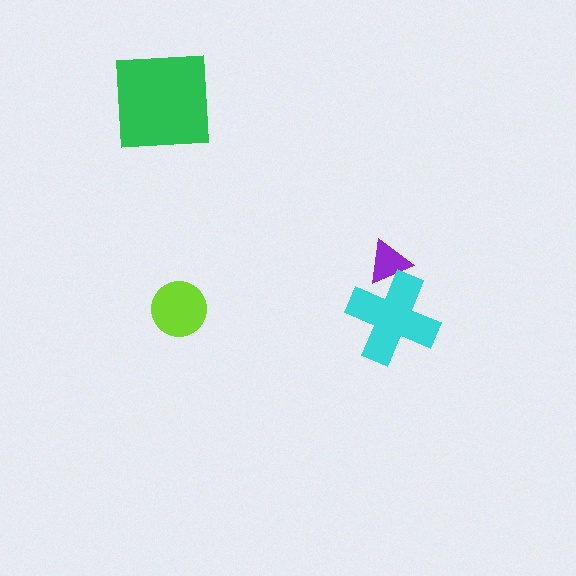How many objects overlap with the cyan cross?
1 object overlaps with the cyan cross.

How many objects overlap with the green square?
0 objects overlap with the green square.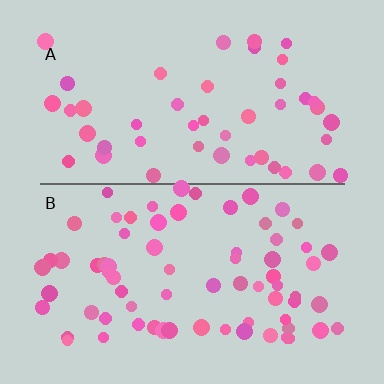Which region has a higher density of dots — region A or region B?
B (the bottom).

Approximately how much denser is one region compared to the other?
Approximately 1.5× — region B over region A.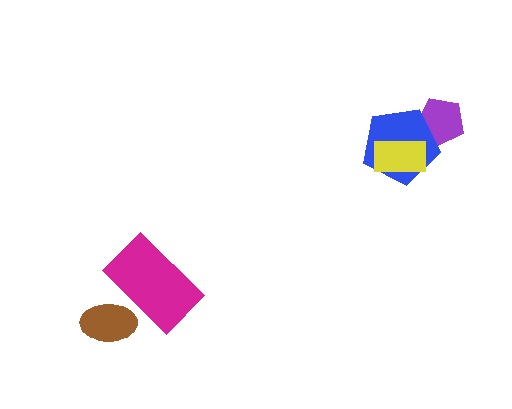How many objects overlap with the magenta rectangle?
1 object overlaps with the magenta rectangle.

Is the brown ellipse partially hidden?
Yes, it is partially covered by another shape.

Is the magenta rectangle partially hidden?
No, no other shape covers it.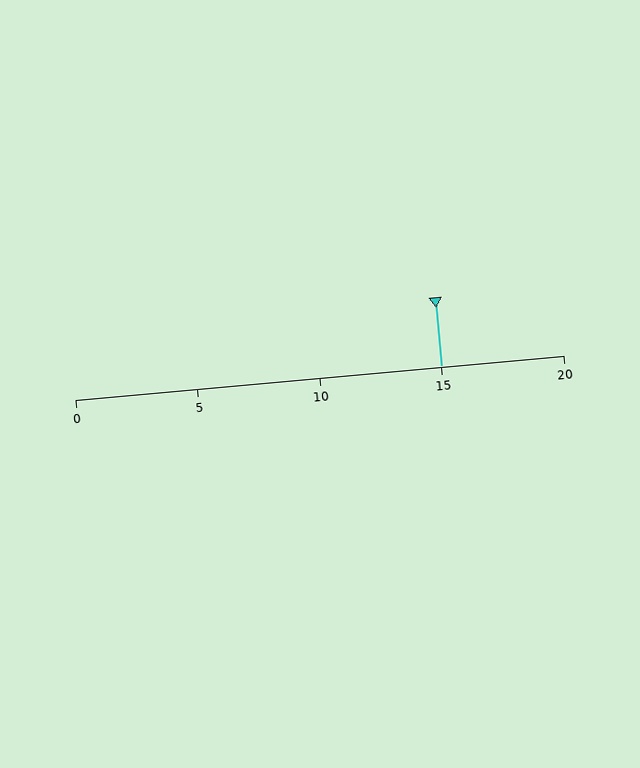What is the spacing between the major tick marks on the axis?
The major ticks are spaced 5 apart.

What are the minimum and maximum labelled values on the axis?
The axis runs from 0 to 20.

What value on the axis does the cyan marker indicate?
The marker indicates approximately 15.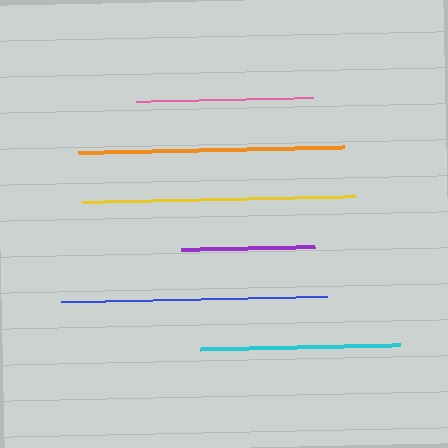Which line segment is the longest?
The yellow line is the longest at approximately 275 pixels.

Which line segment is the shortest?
The purple line is the shortest at approximately 135 pixels.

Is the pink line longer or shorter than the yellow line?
The yellow line is longer than the pink line.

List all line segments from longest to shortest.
From longest to shortest: yellow, orange, blue, cyan, pink, purple.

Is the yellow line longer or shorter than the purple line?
The yellow line is longer than the purple line.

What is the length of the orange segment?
The orange segment is approximately 266 pixels long.